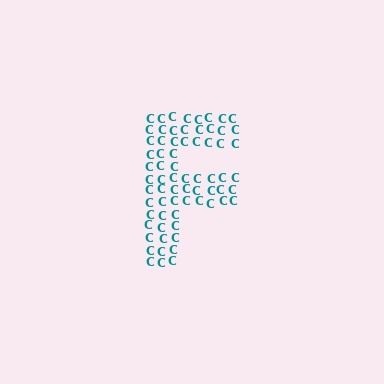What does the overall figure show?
The overall figure shows the letter F.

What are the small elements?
The small elements are letter C's.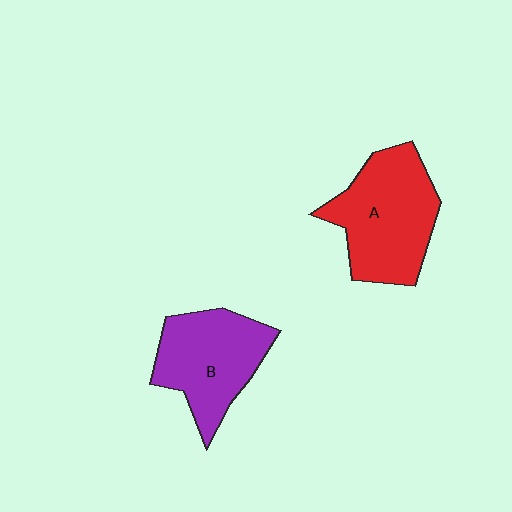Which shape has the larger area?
Shape A (red).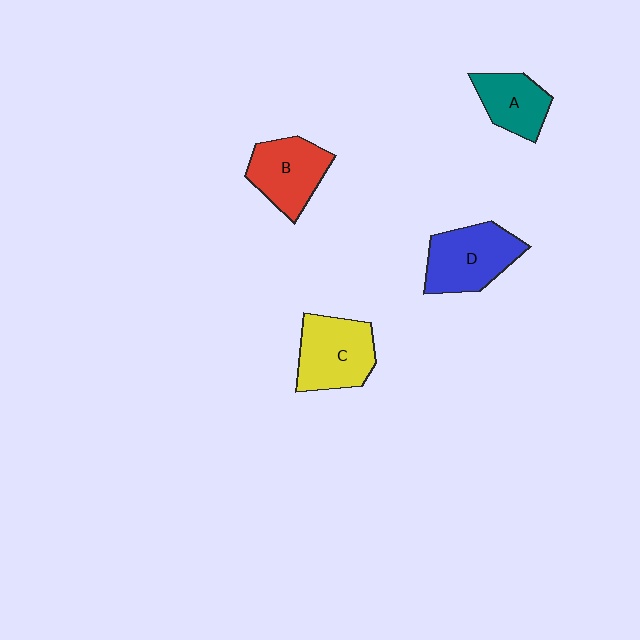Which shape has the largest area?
Shape D (blue).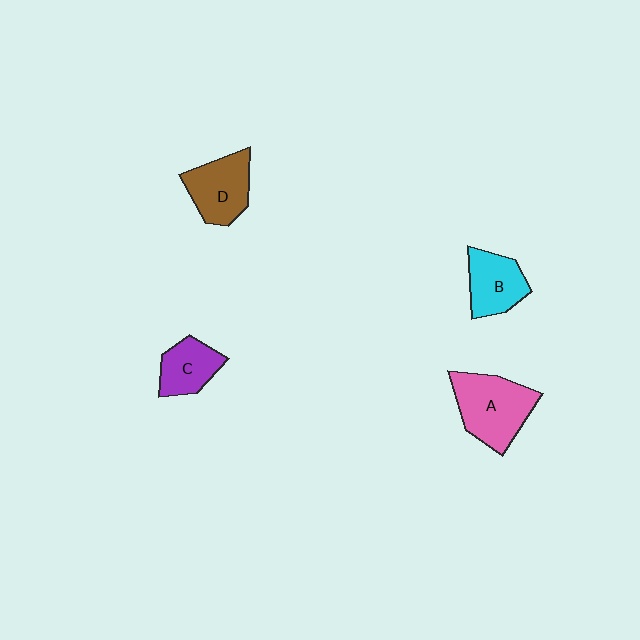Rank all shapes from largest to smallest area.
From largest to smallest: A (pink), D (brown), B (cyan), C (purple).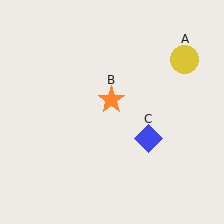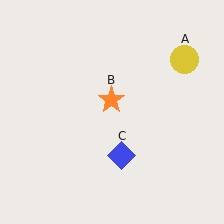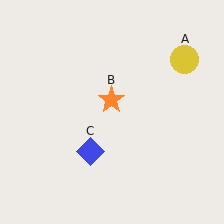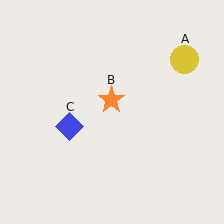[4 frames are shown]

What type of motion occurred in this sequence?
The blue diamond (object C) rotated clockwise around the center of the scene.